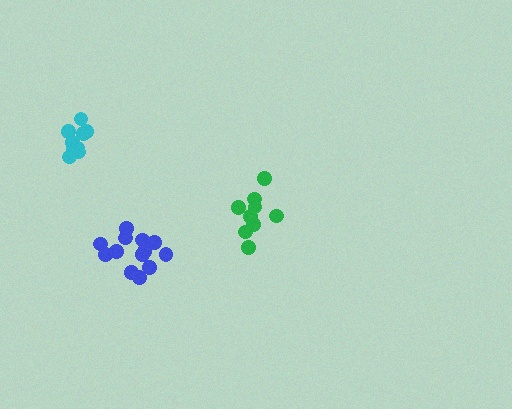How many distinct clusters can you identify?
There are 3 distinct clusters.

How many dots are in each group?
Group 1: 9 dots, Group 2: 13 dots, Group 3: 9 dots (31 total).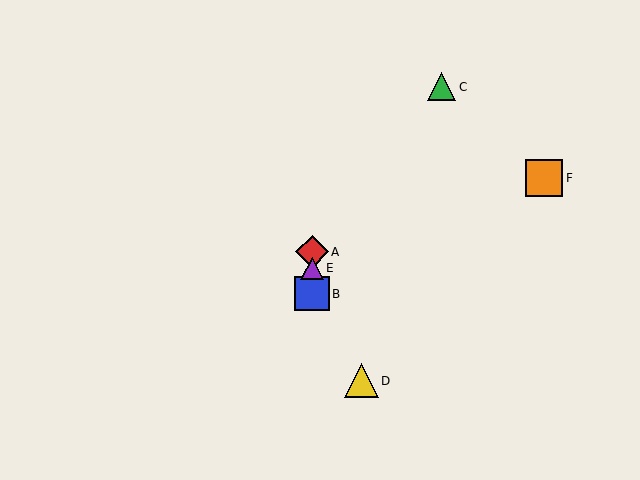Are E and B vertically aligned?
Yes, both are at x≈312.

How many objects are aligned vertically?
3 objects (A, B, E) are aligned vertically.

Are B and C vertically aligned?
No, B is at x≈312 and C is at x≈441.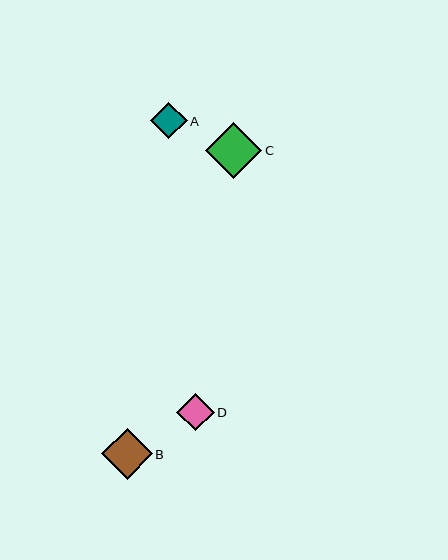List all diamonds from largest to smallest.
From largest to smallest: C, B, D, A.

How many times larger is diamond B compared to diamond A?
Diamond B is approximately 1.4 times the size of diamond A.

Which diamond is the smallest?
Diamond A is the smallest with a size of approximately 37 pixels.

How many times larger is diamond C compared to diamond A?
Diamond C is approximately 1.5 times the size of diamond A.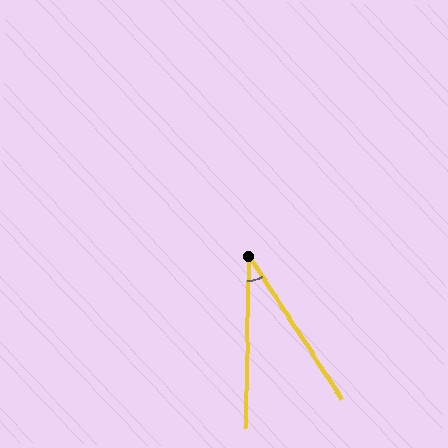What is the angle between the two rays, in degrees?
Approximately 34 degrees.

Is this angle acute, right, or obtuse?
It is acute.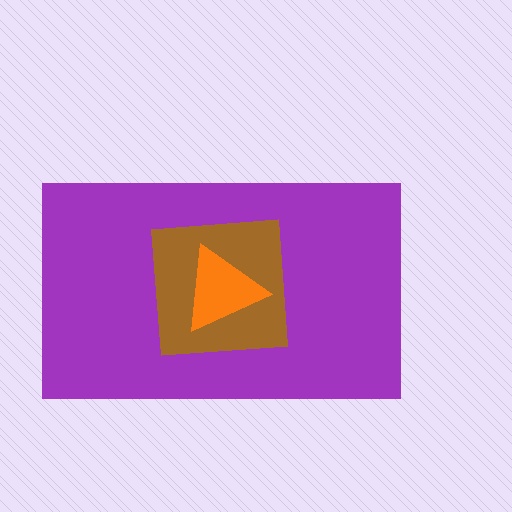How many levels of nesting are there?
3.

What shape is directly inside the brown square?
The orange triangle.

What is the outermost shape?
The purple rectangle.